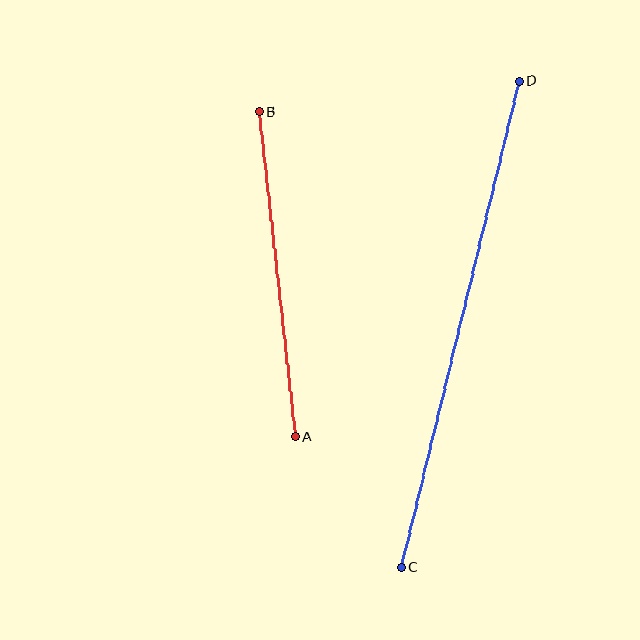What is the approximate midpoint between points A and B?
The midpoint is at approximately (277, 274) pixels.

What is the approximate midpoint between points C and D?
The midpoint is at approximately (460, 324) pixels.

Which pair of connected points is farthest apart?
Points C and D are farthest apart.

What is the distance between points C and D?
The distance is approximately 500 pixels.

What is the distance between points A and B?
The distance is approximately 327 pixels.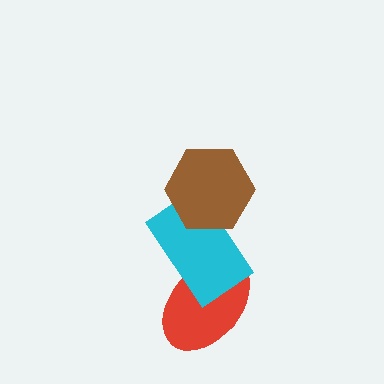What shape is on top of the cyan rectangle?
The brown hexagon is on top of the cyan rectangle.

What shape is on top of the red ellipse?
The cyan rectangle is on top of the red ellipse.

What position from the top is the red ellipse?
The red ellipse is 3rd from the top.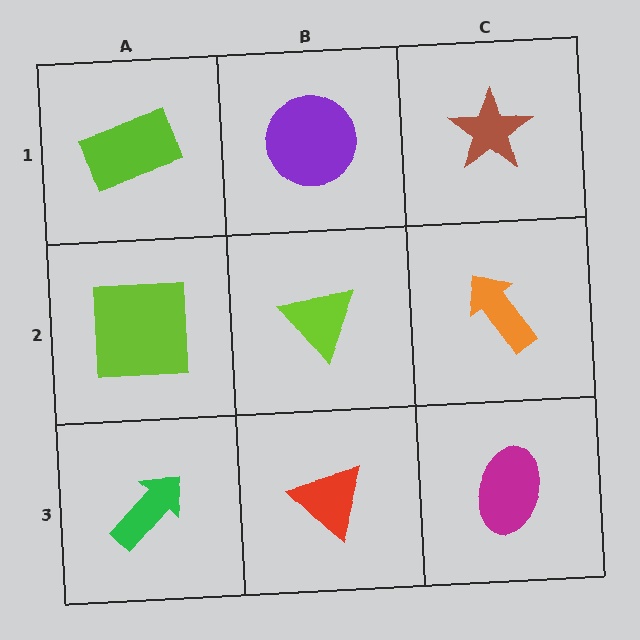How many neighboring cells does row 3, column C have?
2.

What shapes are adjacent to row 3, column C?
An orange arrow (row 2, column C), a red triangle (row 3, column B).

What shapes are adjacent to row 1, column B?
A lime triangle (row 2, column B), a lime rectangle (row 1, column A), a brown star (row 1, column C).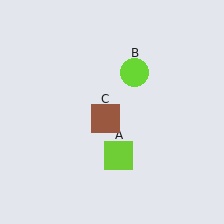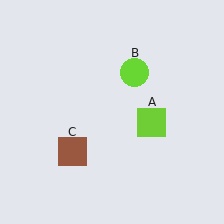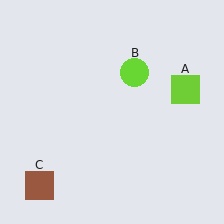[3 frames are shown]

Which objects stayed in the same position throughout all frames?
Lime circle (object B) remained stationary.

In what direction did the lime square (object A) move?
The lime square (object A) moved up and to the right.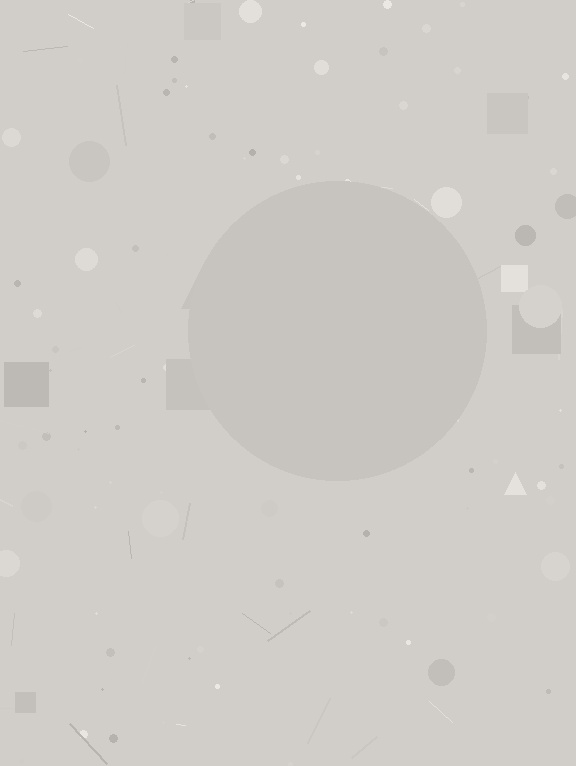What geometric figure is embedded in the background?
A circle is embedded in the background.